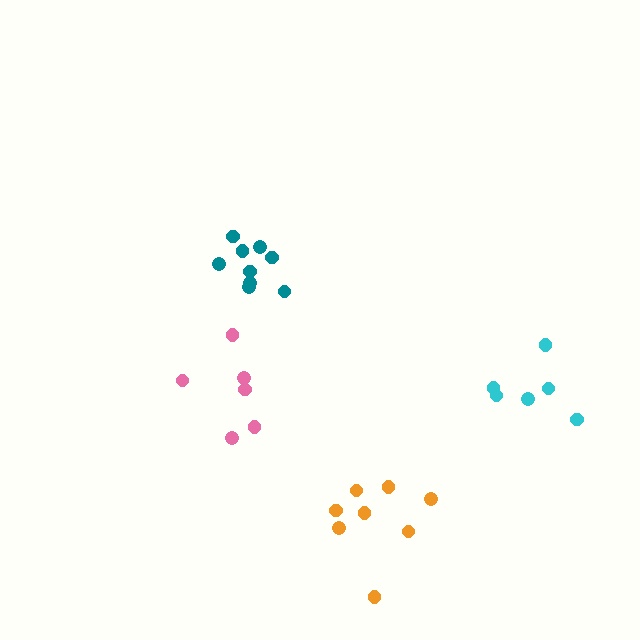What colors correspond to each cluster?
The clusters are colored: orange, cyan, teal, pink.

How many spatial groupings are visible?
There are 4 spatial groupings.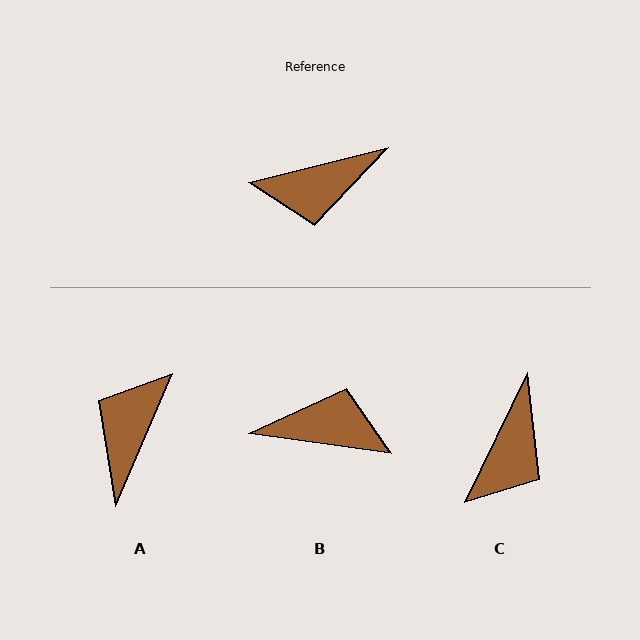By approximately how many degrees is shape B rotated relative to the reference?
Approximately 158 degrees counter-clockwise.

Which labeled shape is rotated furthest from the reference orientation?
B, about 158 degrees away.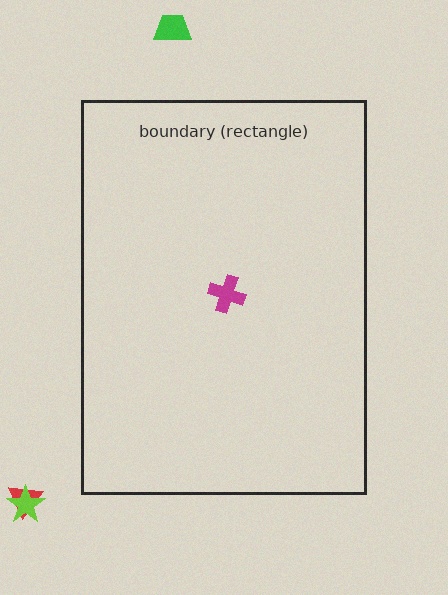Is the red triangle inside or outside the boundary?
Outside.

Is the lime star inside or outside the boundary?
Outside.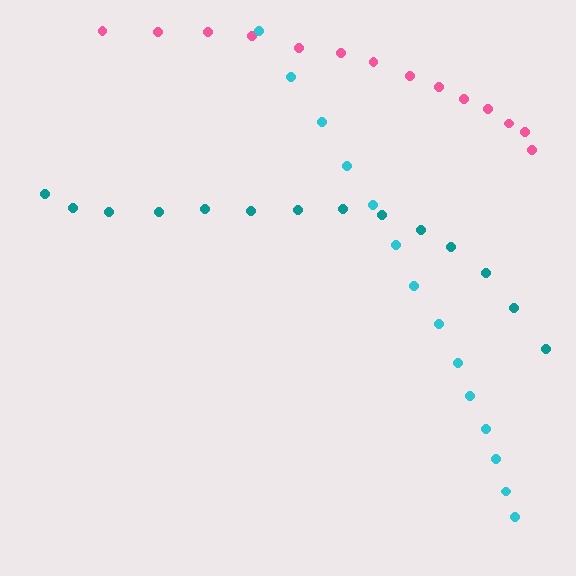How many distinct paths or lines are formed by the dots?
There are 3 distinct paths.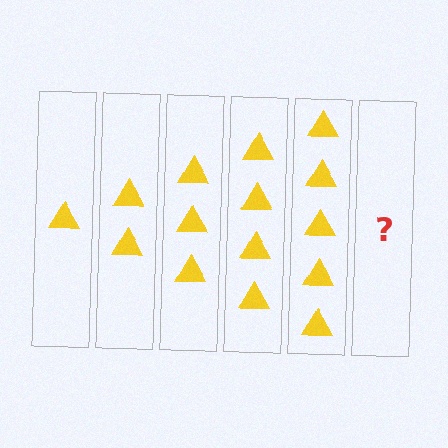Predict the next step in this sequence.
The next step is 6 triangles.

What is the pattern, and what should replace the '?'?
The pattern is that each step adds one more triangle. The '?' should be 6 triangles.